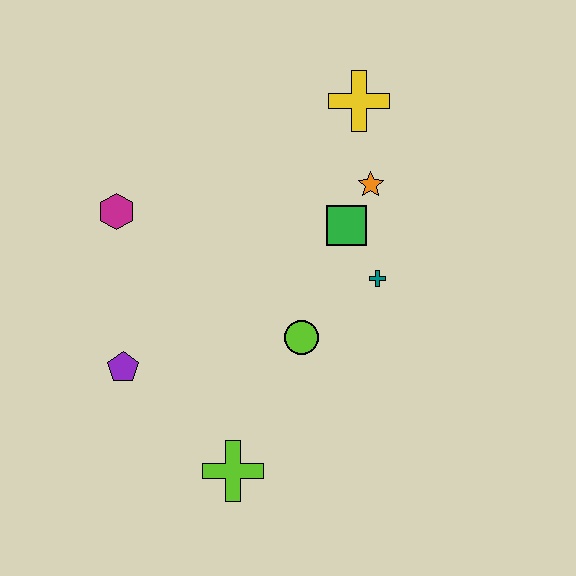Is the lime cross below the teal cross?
Yes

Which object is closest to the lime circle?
The teal cross is closest to the lime circle.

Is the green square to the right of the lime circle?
Yes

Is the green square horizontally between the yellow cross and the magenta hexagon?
Yes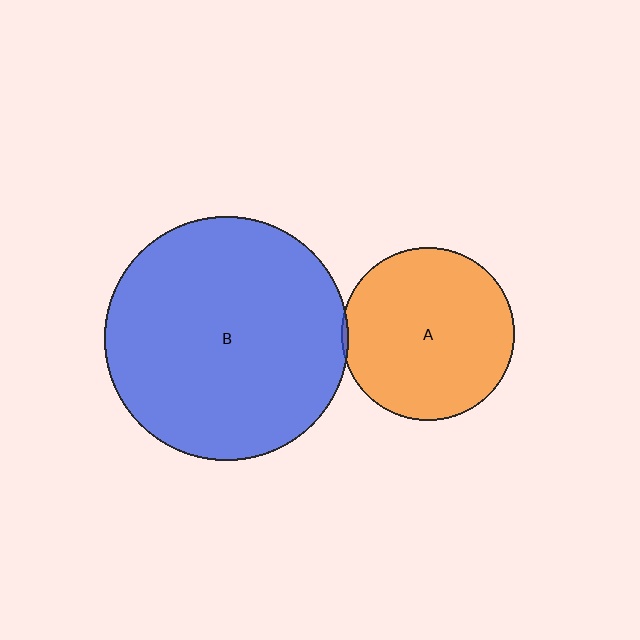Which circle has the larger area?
Circle B (blue).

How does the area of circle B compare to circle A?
Approximately 2.0 times.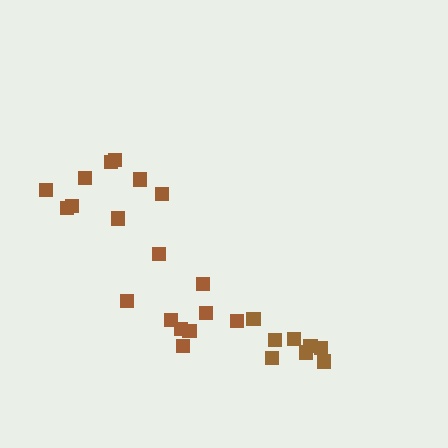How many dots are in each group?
Group 1: 8 dots, Group 2: 9 dots, Group 3: 9 dots (26 total).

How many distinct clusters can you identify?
There are 3 distinct clusters.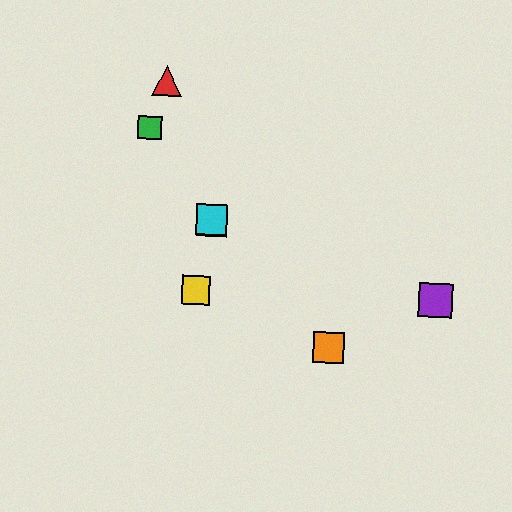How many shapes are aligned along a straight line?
3 shapes (the red triangle, the blue triangle, the cyan square) are aligned along a straight line.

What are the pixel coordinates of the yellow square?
The yellow square is at (196, 290).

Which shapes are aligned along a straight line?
The red triangle, the blue triangle, the cyan square are aligned along a straight line.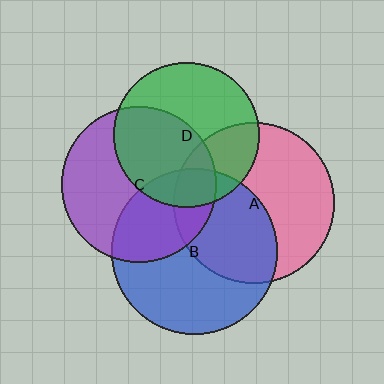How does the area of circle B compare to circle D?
Approximately 1.3 times.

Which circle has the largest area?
Circle B (blue).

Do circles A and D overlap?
Yes.